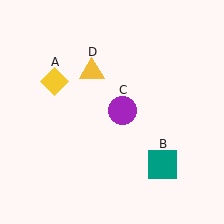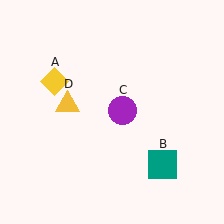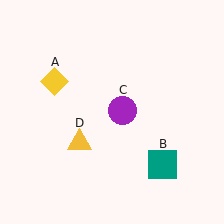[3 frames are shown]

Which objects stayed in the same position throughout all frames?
Yellow diamond (object A) and teal square (object B) and purple circle (object C) remained stationary.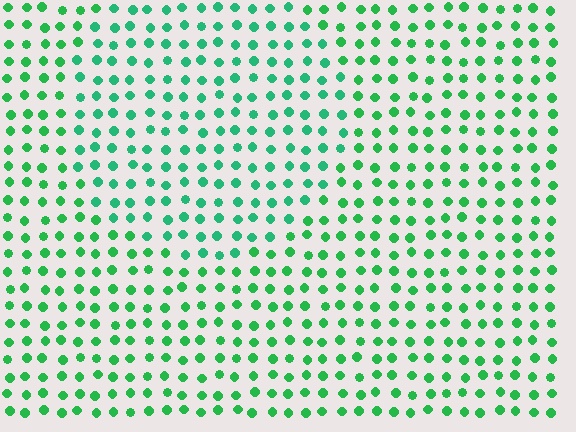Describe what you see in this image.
The image is filled with small green elements in a uniform arrangement. A circle-shaped region is visible where the elements are tinted to a slightly different hue, forming a subtle color boundary.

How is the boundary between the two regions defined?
The boundary is defined purely by a slight shift in hue (about 19 degrees). Spacing, size, and orientation are identical on both sides.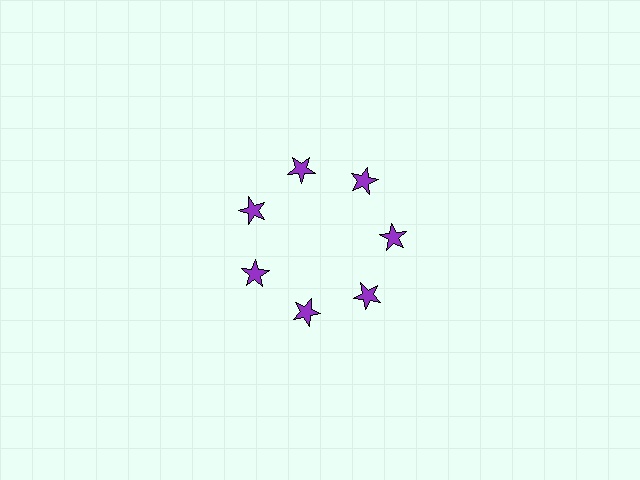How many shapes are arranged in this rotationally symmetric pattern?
There are 7 shapes, arranged in 7 groups of 1.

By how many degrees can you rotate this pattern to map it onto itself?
The pattern maps onto itself every 51 degrees of rotation.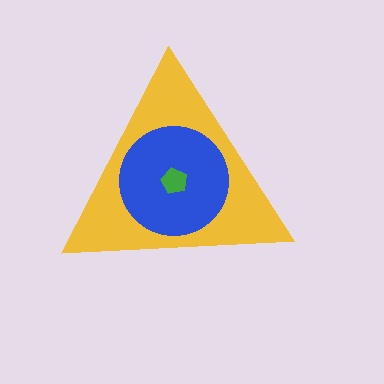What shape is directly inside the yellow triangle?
The blue circle.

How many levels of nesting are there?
3.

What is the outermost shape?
The yellow triangle.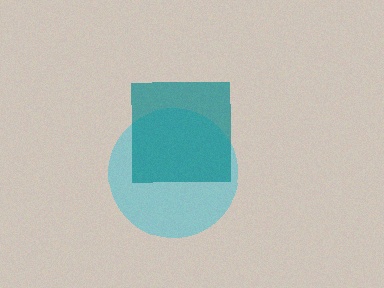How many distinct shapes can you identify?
There are 2 distinct shapes: a cyan circle, a teal square.